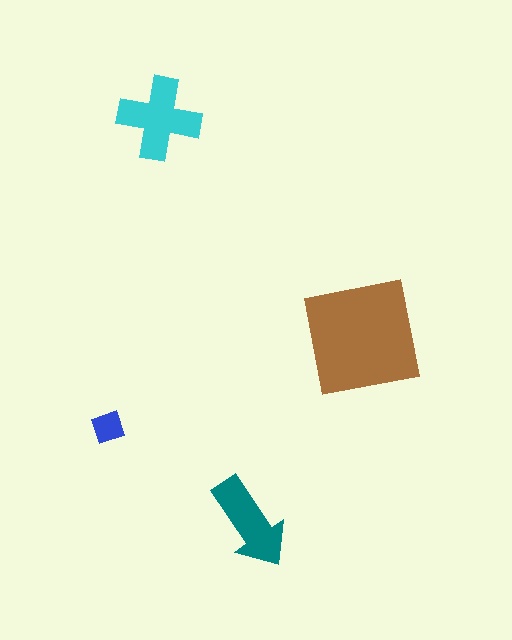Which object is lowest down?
The teal arrow is bottommost.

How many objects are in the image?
There are 4 objects in the image.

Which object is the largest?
The brown square.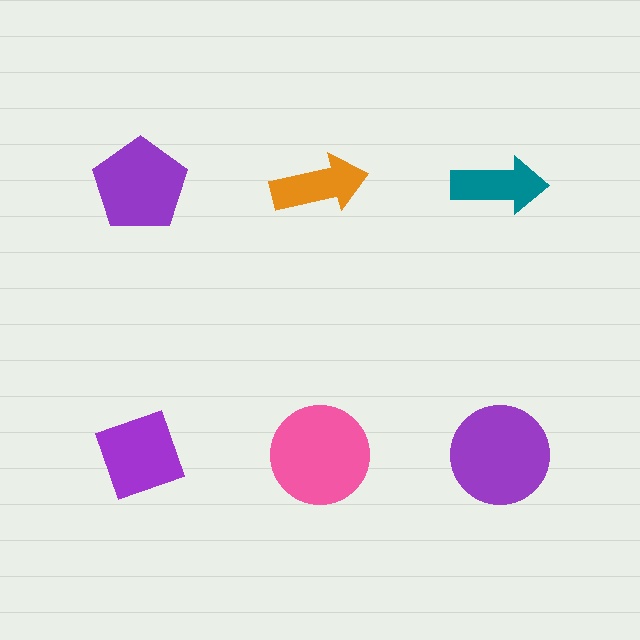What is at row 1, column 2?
An orange arrow.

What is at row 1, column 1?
A purple pentagon.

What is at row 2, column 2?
A pink circle.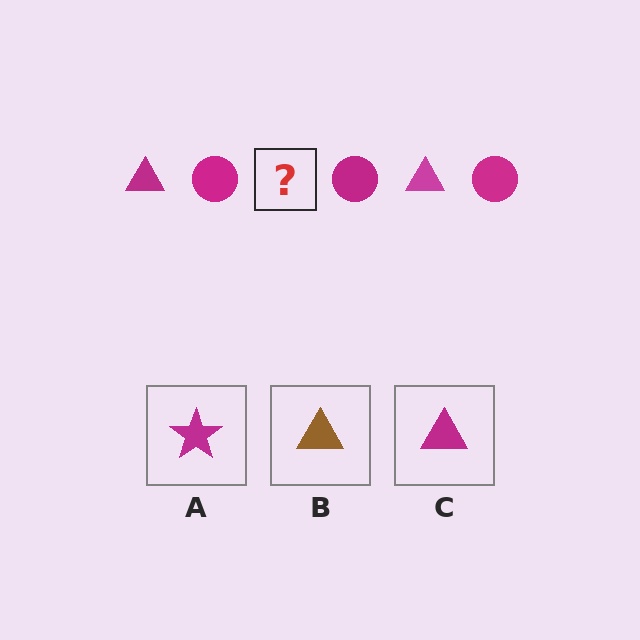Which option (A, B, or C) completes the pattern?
C.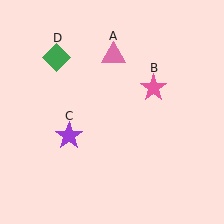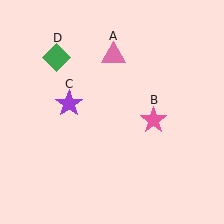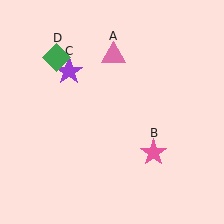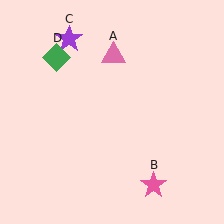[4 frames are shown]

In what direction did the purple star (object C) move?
The purple star (object C) moved up.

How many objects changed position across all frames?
2 objects changed position: pink star (object B), purple star (object C).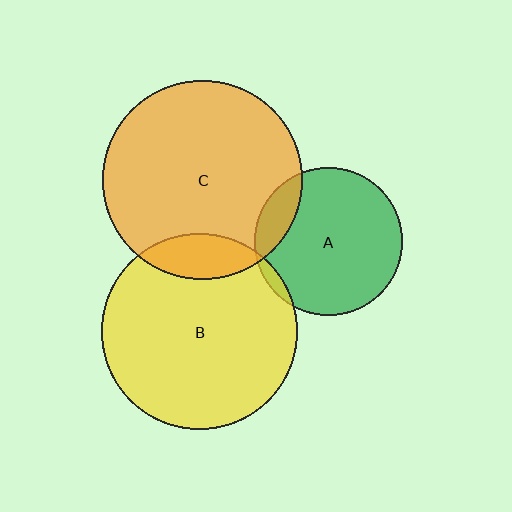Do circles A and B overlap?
Yes.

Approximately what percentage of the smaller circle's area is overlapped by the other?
Approximately 5%.